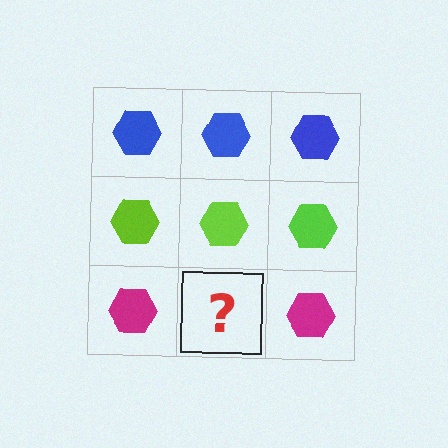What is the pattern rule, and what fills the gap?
The rule is that each row has a consistent color. The gap should be filled with a magenta hexagon.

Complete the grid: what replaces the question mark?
The question mark should be replaced with a magenta hexagon.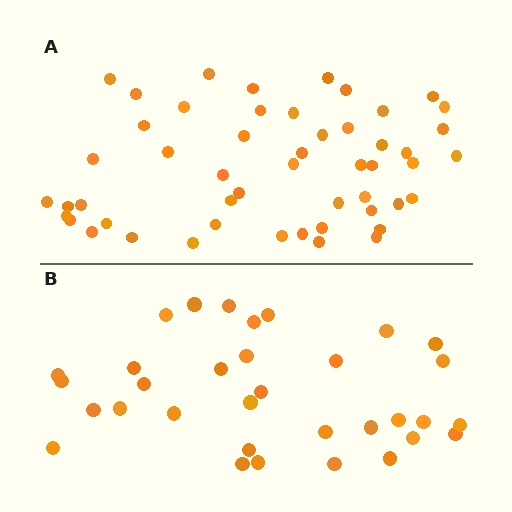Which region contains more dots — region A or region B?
Region A (the top region) has more dots.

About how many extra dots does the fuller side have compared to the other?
Region A has approximately 20 more dots than region B.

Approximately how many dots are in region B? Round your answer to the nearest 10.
About 30 dots. (The exact count is 33, which rounds to 30.)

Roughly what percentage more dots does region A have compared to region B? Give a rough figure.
About 55% more.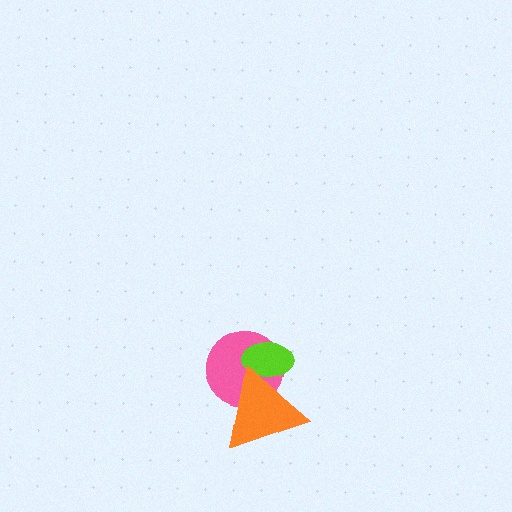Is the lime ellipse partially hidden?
Yes, it is partially covered by another shape.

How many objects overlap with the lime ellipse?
2 objects overlap with the lime ellipse.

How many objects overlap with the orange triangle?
2 objects overlap with the orange triangle.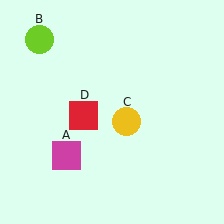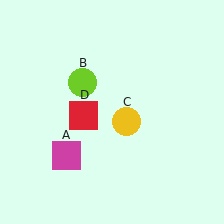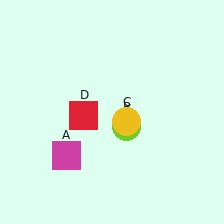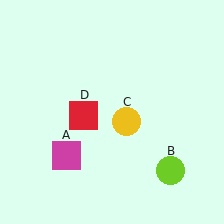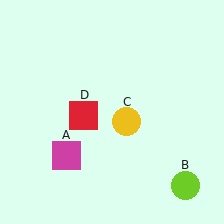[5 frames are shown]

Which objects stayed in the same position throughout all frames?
Magenta square (object A) and yellow circle (object C) and red square (object D) remained stationary.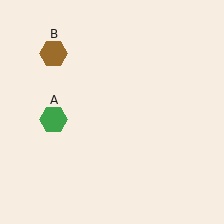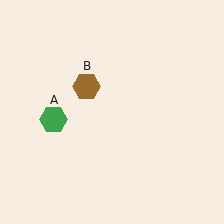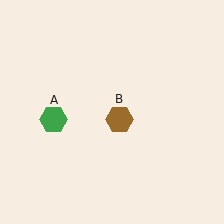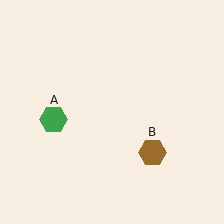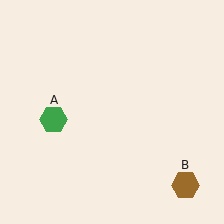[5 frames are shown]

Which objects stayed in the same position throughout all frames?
Green hexagon (object A) remained stationary.